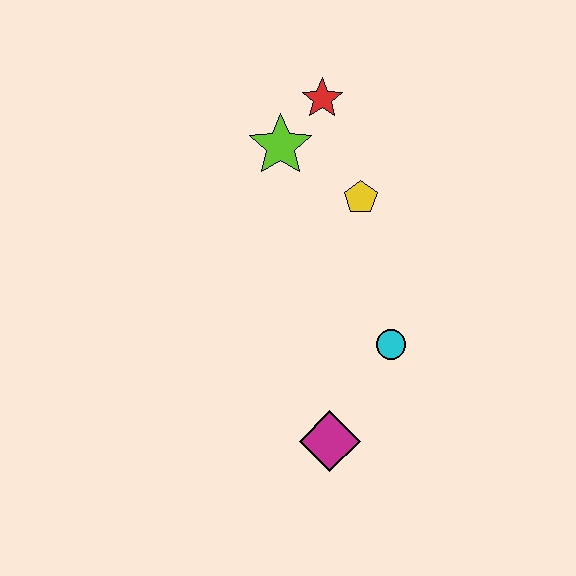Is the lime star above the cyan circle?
Yes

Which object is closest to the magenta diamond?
The cyan circle is closest to the magenta diamond.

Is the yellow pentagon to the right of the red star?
Yes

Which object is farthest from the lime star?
The magenta diamond is farthest from the lime star.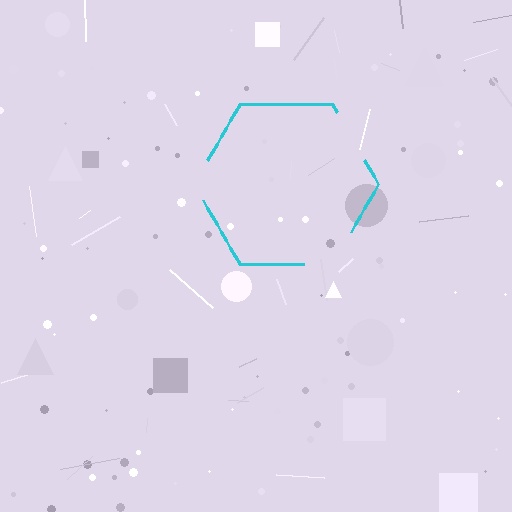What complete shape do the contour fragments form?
The contour fragments form a hexagon.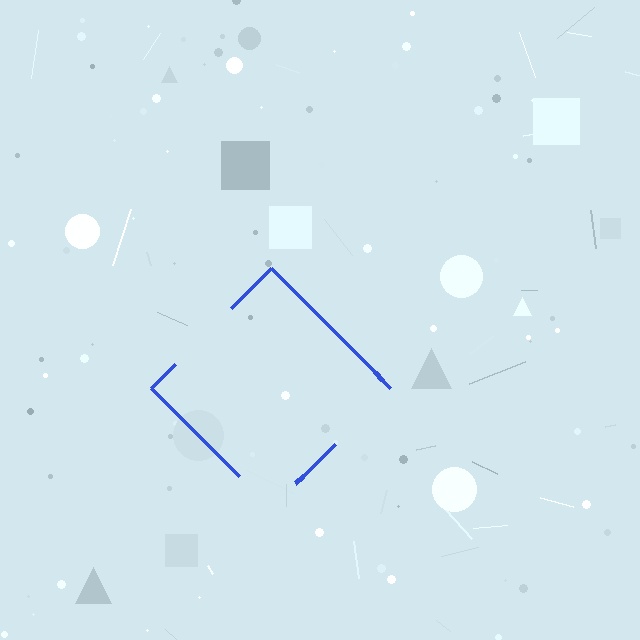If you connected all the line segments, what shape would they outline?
They would outline a diamond.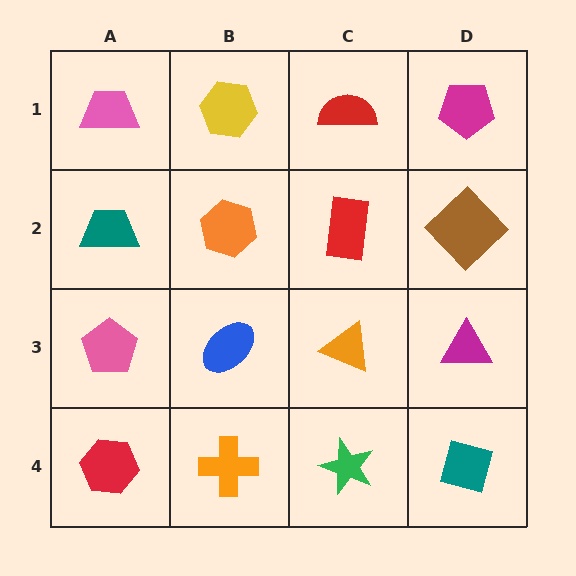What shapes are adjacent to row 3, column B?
An orange hexagon (row 2, column B), an orange cross (row 4, column B), a pink pentagon (row 3, column A), an orange triangle (row 3, column C).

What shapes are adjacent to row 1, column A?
A teal trapezoid (row 2, column A), a yellow hexagon (row 1, column B).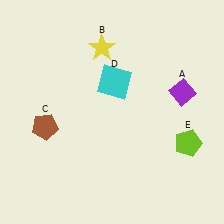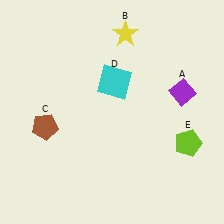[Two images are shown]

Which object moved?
The yellow star (B) moved right.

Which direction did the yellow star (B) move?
The yellow star (B) moved right.